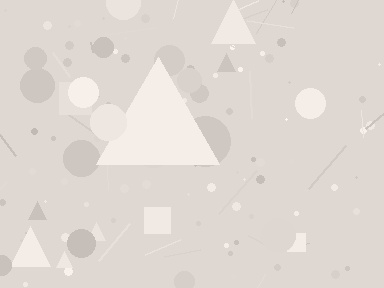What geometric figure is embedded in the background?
A triangle is embedded in the background.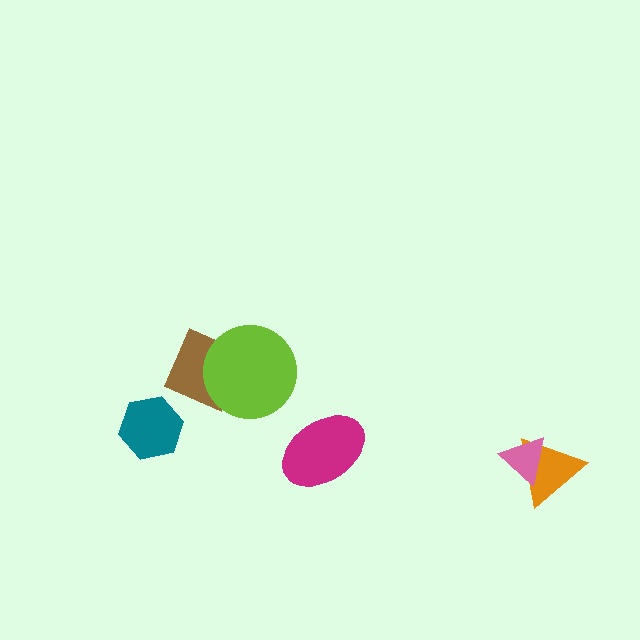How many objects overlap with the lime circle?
1 object overlaps with the lime circle.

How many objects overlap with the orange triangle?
1 object overlaps with the orange triangle.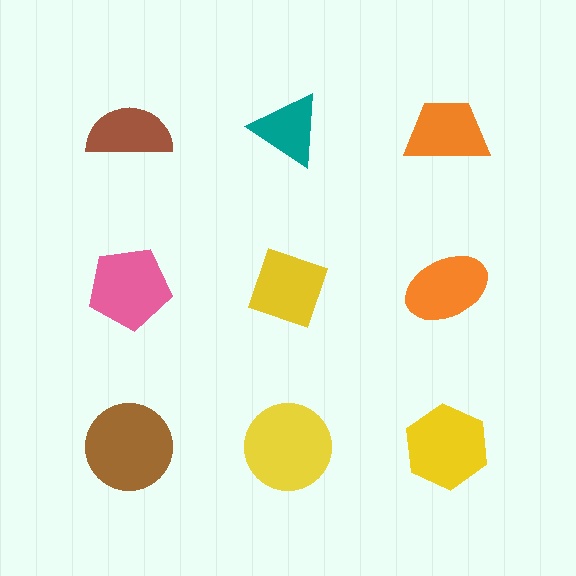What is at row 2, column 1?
A pink pentagon.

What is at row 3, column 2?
A yellow circle.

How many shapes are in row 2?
3 shapes.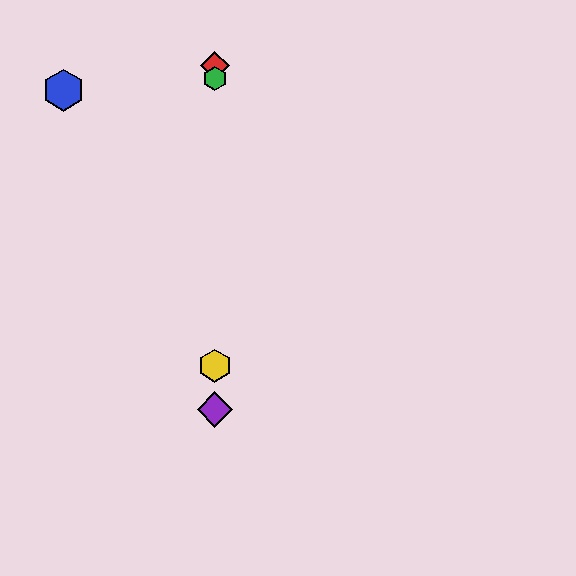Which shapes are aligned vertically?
The red diamond, the green hexagon, the yellow hexagon, the purple diamond are aligned vertically.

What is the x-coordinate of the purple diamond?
The purple diamond is at x≈215.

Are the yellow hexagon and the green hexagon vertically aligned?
Yes, both are at x≈215.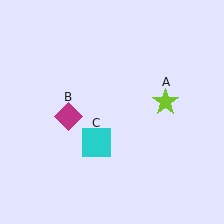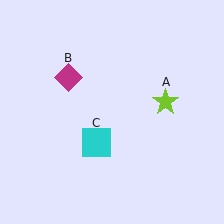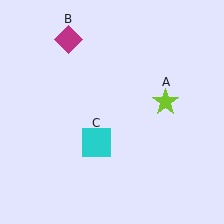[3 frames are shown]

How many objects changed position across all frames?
1 object changed position: magenta diamond (object B).